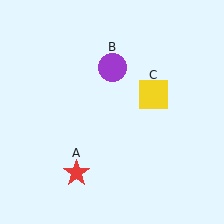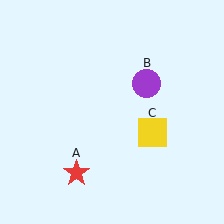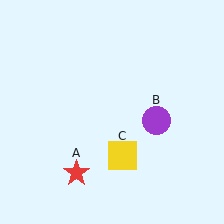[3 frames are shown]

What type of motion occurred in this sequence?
The purple circle (object B), yellow square (object C) rotated clockwise around the center of the scene.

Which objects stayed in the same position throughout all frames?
Red star (object A) remained stationary.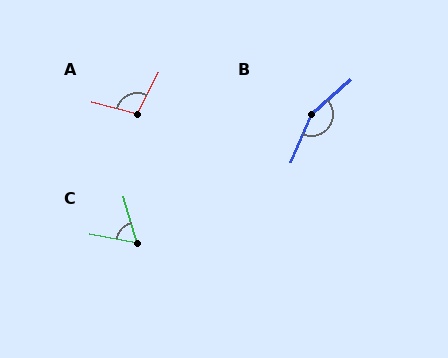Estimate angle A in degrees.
Approximately 102 degrees.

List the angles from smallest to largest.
C (63°), A (102°), B (155°).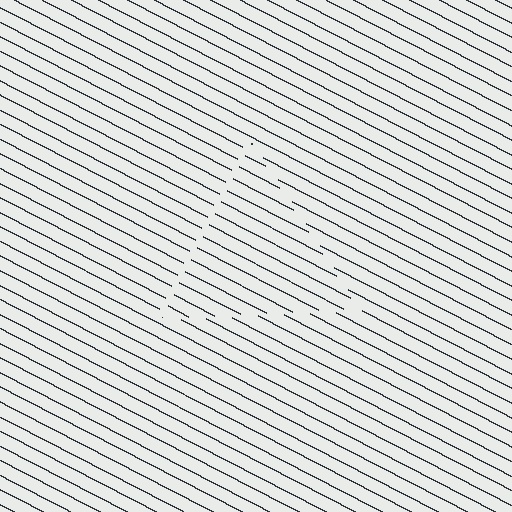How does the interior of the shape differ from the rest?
The interior of the shape contains the same grating, shifted by half a period — the contour is defined by the phase discontinuity where line-ends from the inner and outer gratings abut.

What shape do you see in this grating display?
An illusory triangle. The interior of the shape contains the same grating, shifted by half a period — the contour is defined by the phase discontinuity where line-ends from the inner and outer gratings abut.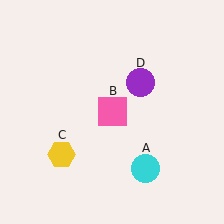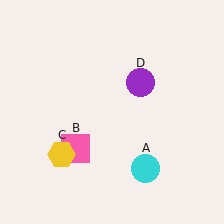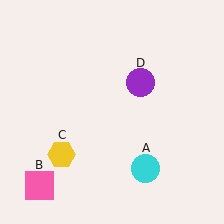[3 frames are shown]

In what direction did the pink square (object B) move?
The pink square (object B) moved down and to the left.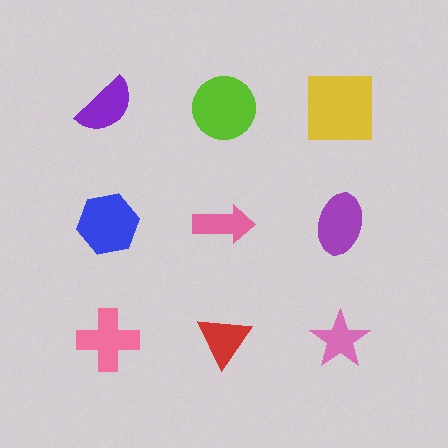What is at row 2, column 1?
A blue hexagon.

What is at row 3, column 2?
A red triangle.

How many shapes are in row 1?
3 shapes.